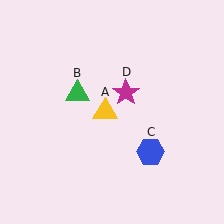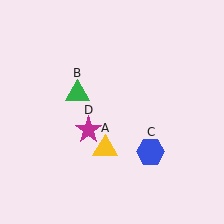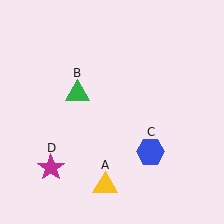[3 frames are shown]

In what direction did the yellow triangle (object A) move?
The yellow triangle (object A) moved down.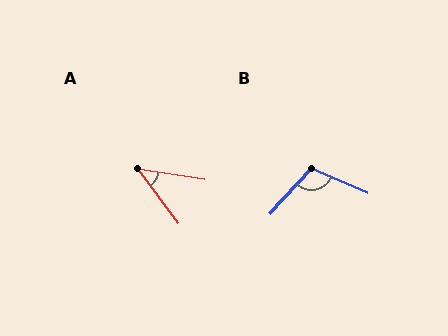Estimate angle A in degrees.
Approximately 45 degrees.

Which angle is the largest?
B, at approximately 109 degrees.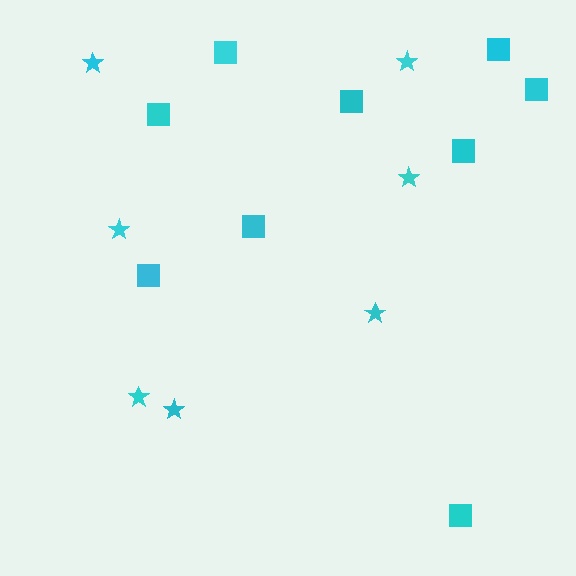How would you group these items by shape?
There are 2 groups: one group of stars (7) and one group of squares (9).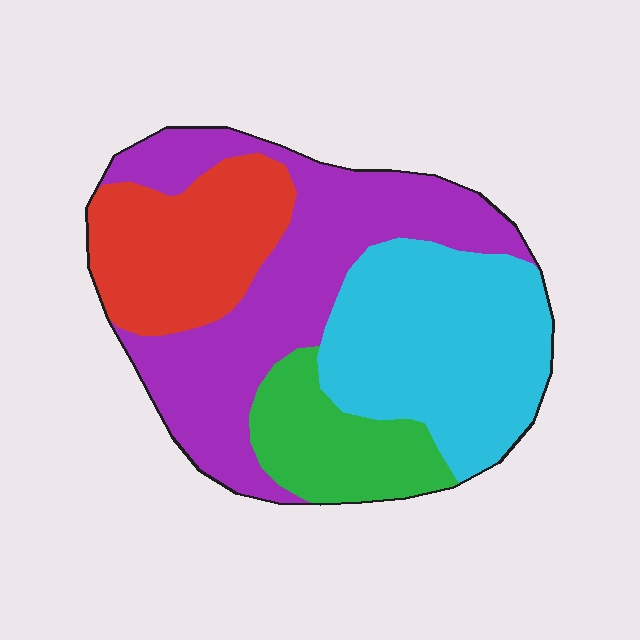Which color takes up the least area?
Green, at roughly 15%.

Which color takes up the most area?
Purple, at roughly 35%.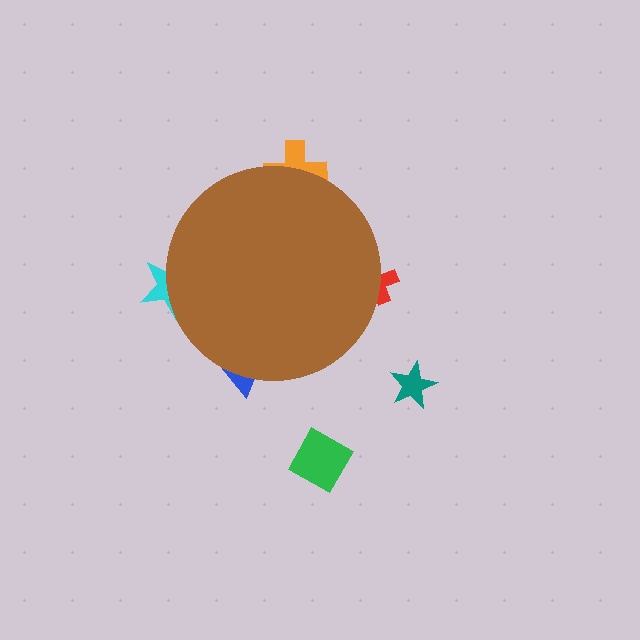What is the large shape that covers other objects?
A brown circle.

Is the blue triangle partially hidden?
Yes, the blue triangle is partially hidden behind the brown circle.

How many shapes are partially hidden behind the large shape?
4 shapes are partially hidden.